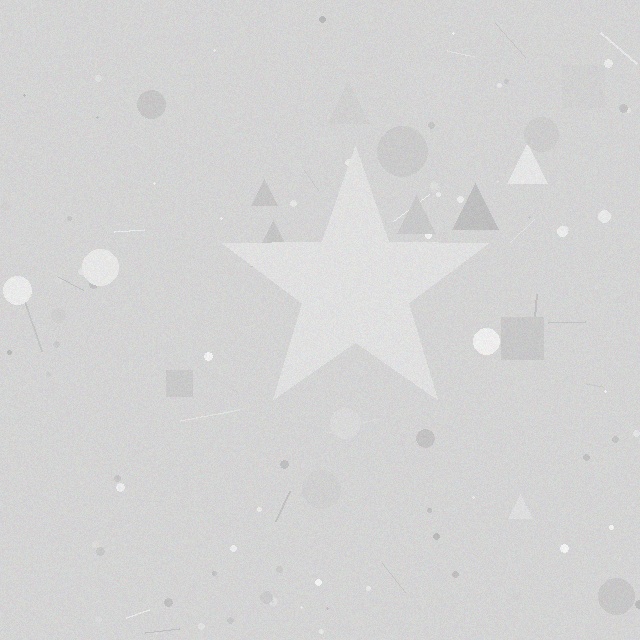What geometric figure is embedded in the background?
A star is embedded in the background.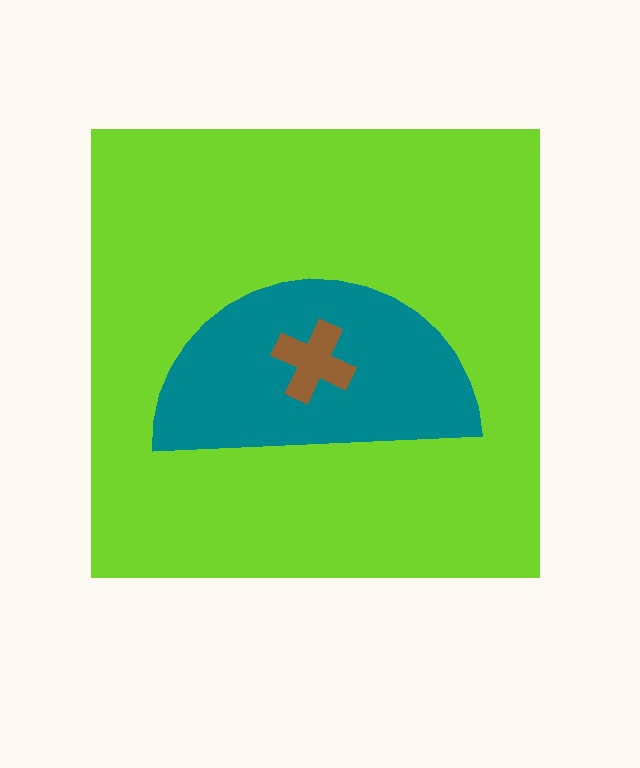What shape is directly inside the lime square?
The teal semicircle.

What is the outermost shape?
The lime square.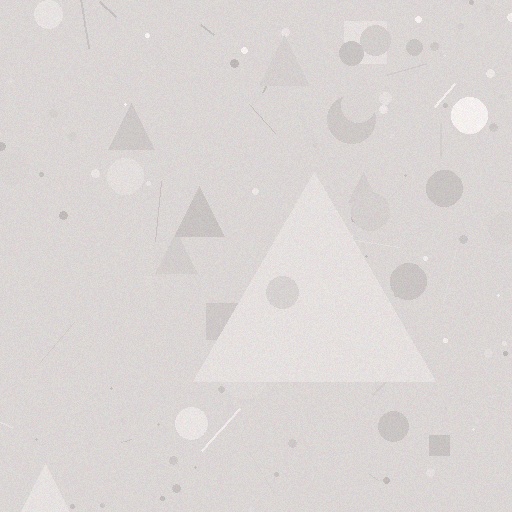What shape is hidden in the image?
A triangle is hidden in the image.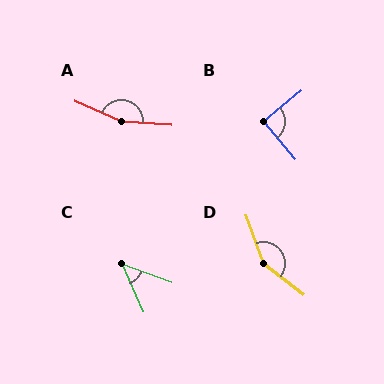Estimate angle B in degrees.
Approximately 89 degrees.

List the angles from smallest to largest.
C (47°), B (89°), D (147°), A (160°).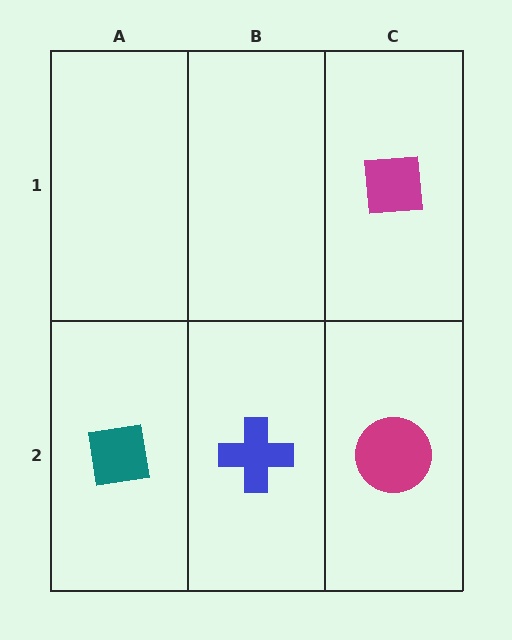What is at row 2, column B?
A blue cross.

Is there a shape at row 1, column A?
No, that cell is empty.